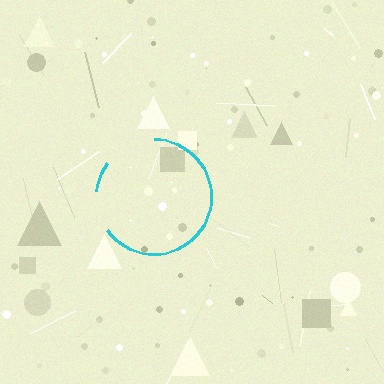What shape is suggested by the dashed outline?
The dashed outline suggests a circle.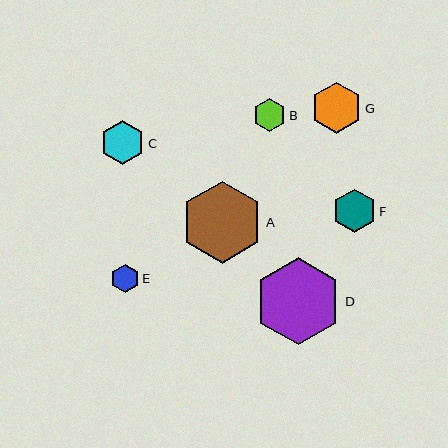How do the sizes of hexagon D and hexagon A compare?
Hexagon D and hexagon A are approximately the same size.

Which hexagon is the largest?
Hexagon D is the largest with a size of approximately 87 pixels.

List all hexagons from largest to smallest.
From largest to smallest: D, A, G, C, F, B, E.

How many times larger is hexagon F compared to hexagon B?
Hexagon F is approximately 1.3 times the size of hexagon B.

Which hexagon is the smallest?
Hexagon E is the smallest with a size of approximately 28 pixels.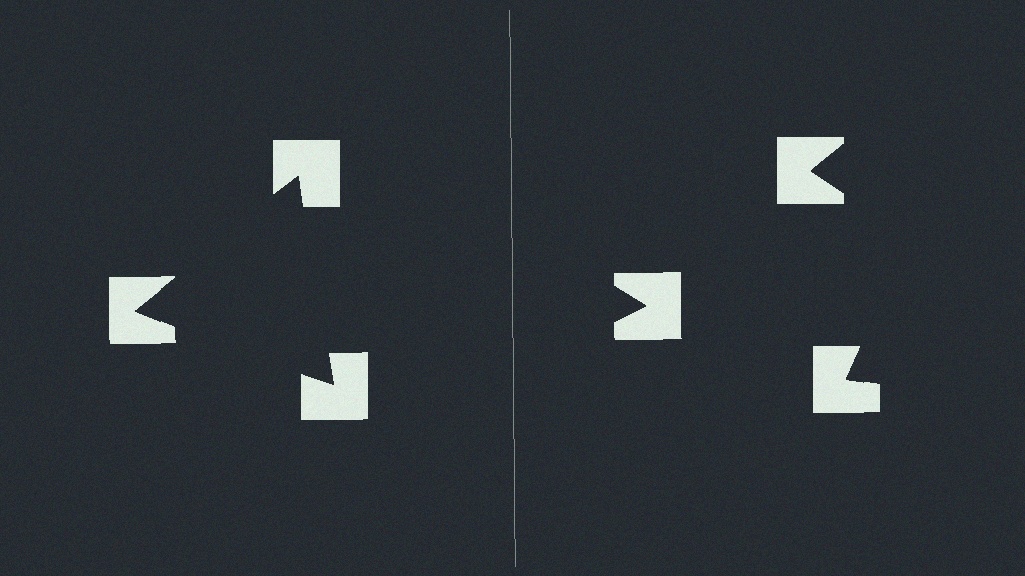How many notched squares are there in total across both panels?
6 — 3 on each side.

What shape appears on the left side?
An illusory triangle.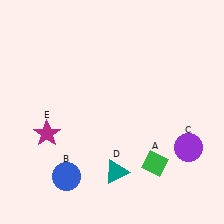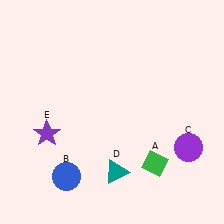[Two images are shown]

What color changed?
The star (E) changed from magenta in Image 1 to purple in Image 2.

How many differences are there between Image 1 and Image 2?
There is 1 difference between the two images.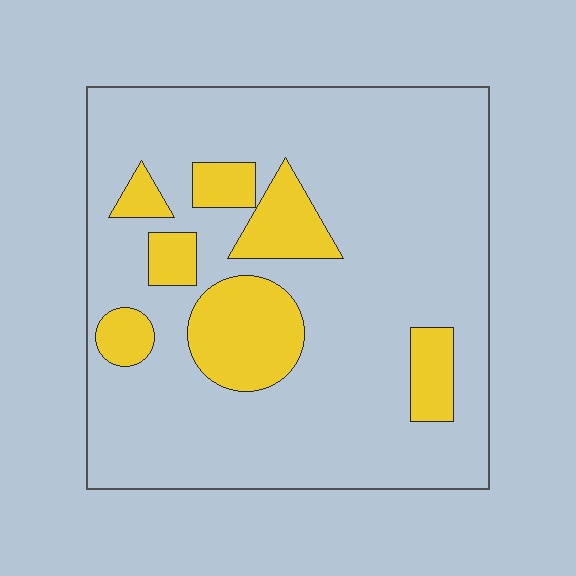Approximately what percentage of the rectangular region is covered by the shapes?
Approximately 20%.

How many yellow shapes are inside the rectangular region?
7.